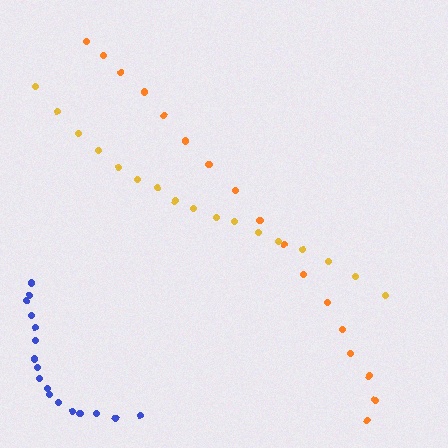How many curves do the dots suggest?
There are 3 distinct paths.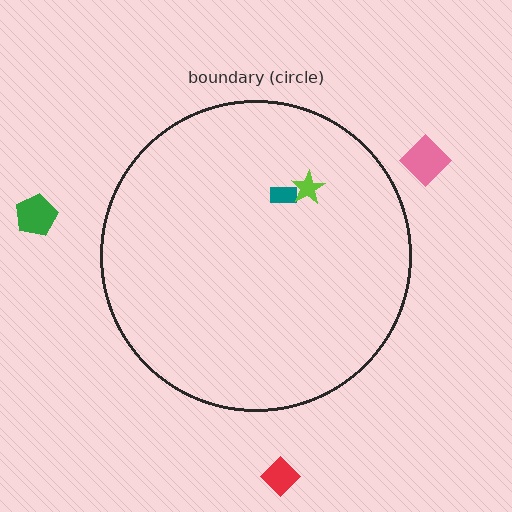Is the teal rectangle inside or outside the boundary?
Inside.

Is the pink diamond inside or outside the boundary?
Outside.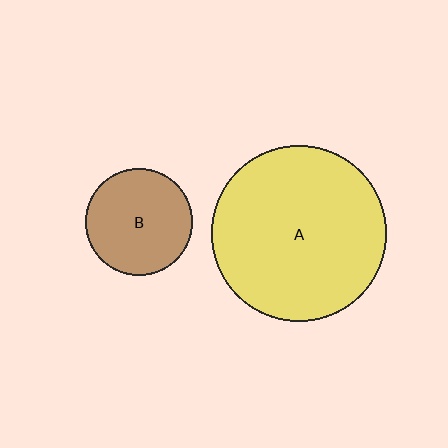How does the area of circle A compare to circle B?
Approximately 2.7 times.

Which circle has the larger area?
Circle A (yellow).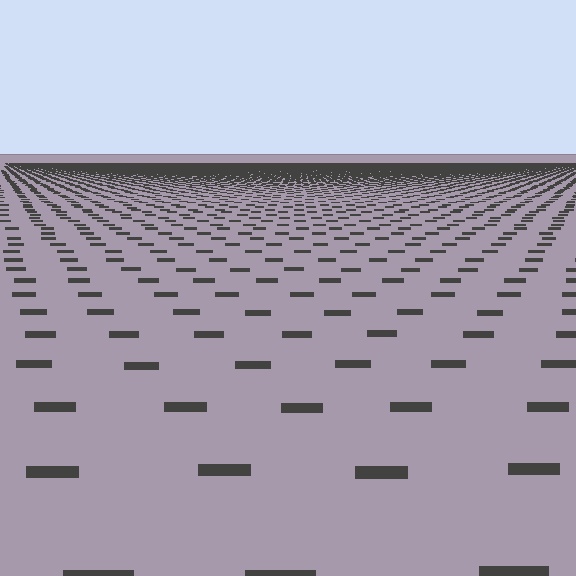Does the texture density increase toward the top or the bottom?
Density increases toward the top.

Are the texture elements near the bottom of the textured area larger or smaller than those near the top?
Larger. Near the bottom, elements are closer to the viewer and appear at a bigger on-screen size.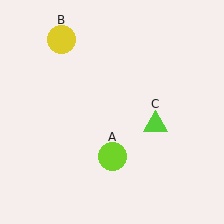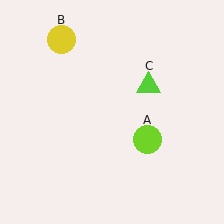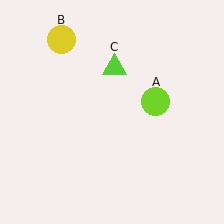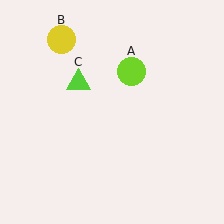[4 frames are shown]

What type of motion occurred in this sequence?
The lime circle (object A), lime triangle (object C) rotated counterclockwise around the center of the scene.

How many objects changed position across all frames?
2 objects changed position: lime circle (object A), lime triangle (object C).